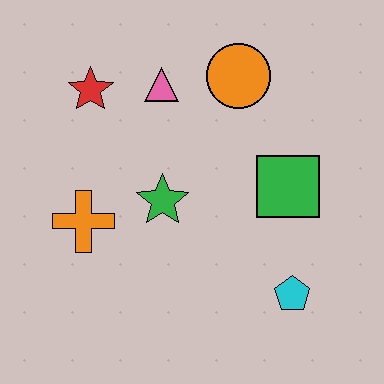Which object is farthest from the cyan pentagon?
The red star is farthest from the cyan pentagon.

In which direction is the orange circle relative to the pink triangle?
The orange circle is to the right of the pink triangle.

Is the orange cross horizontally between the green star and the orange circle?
No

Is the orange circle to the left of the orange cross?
No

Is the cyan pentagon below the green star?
Yes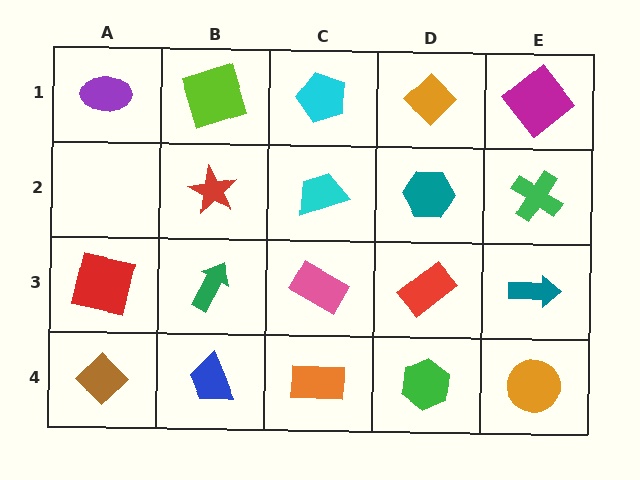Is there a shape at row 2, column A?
No, that cell is empty.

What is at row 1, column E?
A magenta diamond.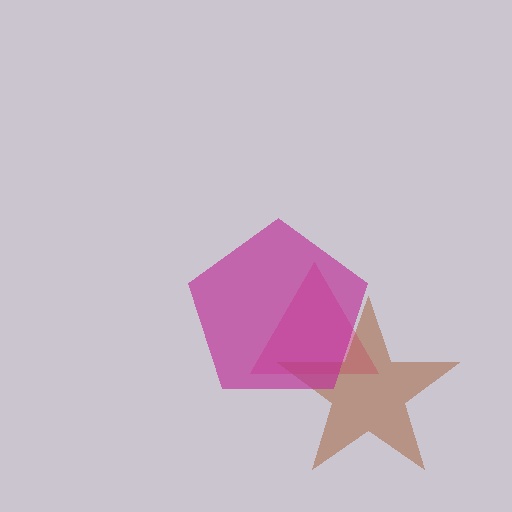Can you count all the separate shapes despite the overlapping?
Yes, there are 3 separate shapes.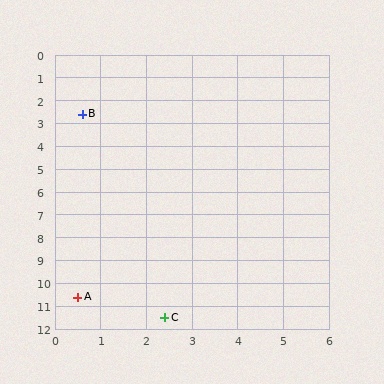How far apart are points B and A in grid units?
Points B and A are about 8.0 grid units apart.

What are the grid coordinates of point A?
Point A is at approximately (0.5, 10.6).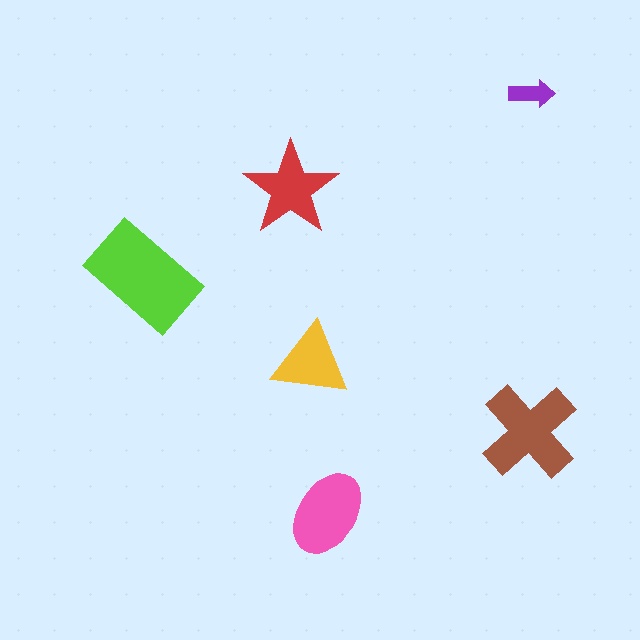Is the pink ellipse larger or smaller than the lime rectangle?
Smaller.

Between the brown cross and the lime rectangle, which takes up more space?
The lime rectangle.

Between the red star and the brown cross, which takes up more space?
The brown cross.